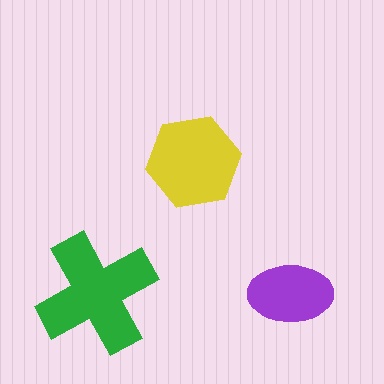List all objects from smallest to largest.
The purple ellipse, the yellow hexagon, the green cross.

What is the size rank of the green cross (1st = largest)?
1st.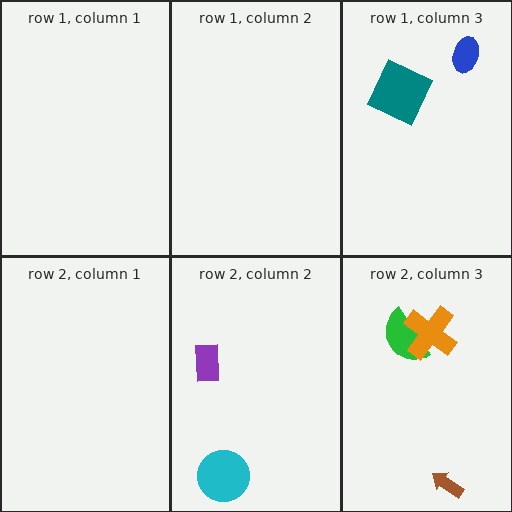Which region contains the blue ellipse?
The row 1, column 3 region.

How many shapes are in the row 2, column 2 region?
2.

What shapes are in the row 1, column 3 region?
The blue ellipse, the teal square.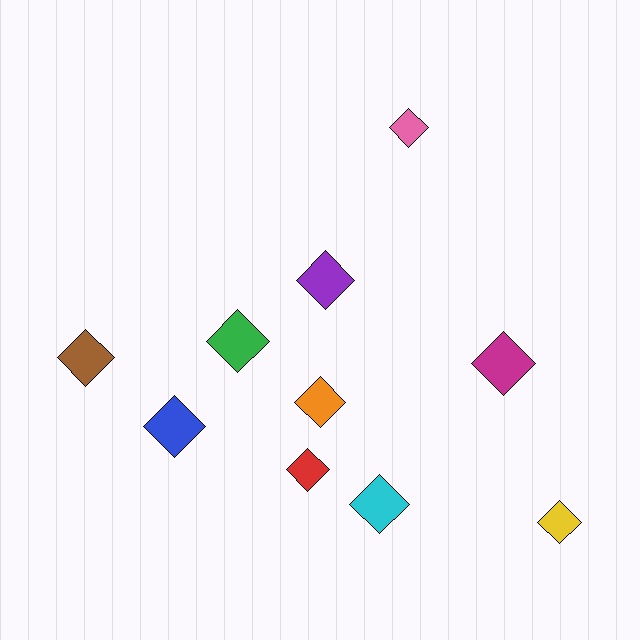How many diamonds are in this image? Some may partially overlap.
There are 10 diamonds.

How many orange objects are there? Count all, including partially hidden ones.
There is 1 orange object.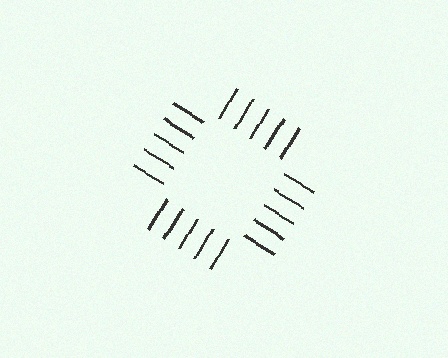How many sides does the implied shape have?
4 sides — the line-ends trace a square.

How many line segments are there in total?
20 — 5 along each of the 4 edges.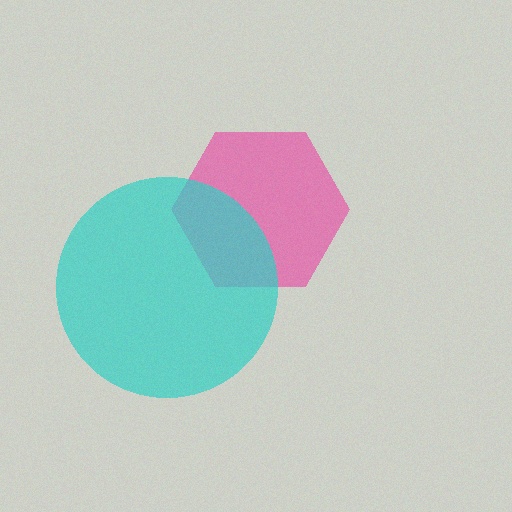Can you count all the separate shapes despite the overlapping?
Yes, there are 2 separate shapes.